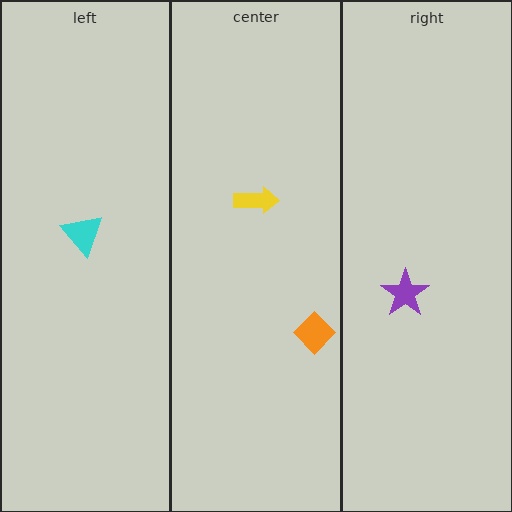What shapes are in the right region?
The purple star.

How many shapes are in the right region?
1.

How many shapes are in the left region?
1.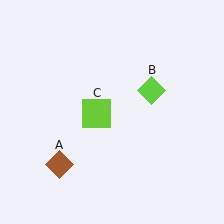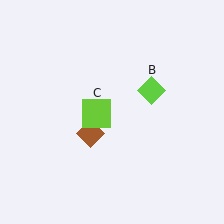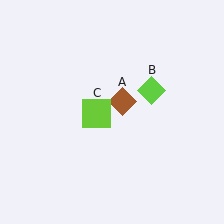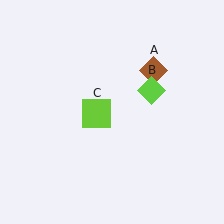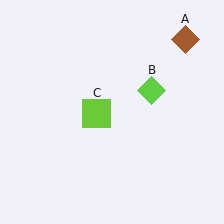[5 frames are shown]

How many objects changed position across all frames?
1 object changed position: brown diamond (object A).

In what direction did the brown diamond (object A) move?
The brown diamond (object A) moved up and to the right.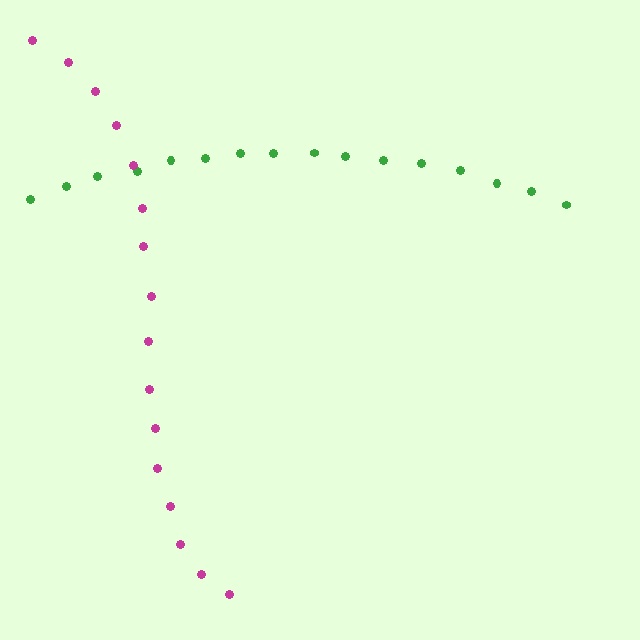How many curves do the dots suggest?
There are 2 distinct paths.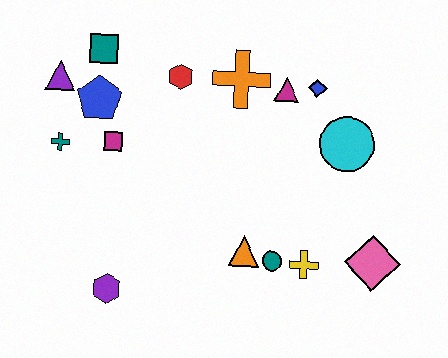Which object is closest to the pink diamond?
The yellow cross is closest to the pink diamond.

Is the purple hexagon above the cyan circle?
No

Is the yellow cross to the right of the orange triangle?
Yes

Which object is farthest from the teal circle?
The purple triangle is farthest from the teal circle.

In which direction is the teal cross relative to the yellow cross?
The teal cross is to the left of the yellow cross.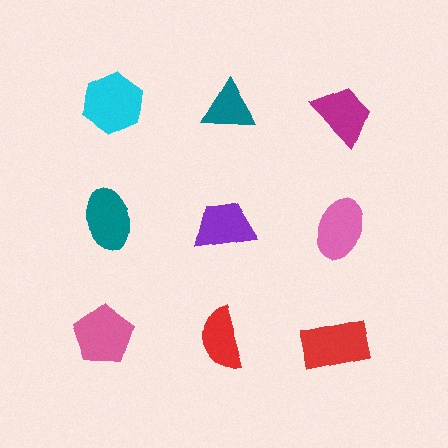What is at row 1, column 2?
A teal triangle.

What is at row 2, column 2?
A purple trapezoid.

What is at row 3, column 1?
A pink pentagon.